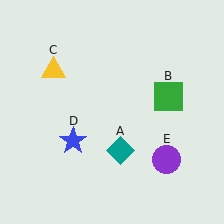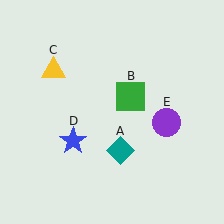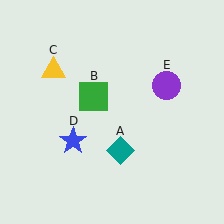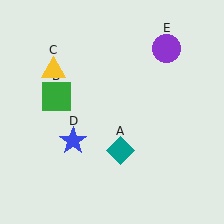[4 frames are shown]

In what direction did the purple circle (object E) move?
The purple circle (object E) moved up.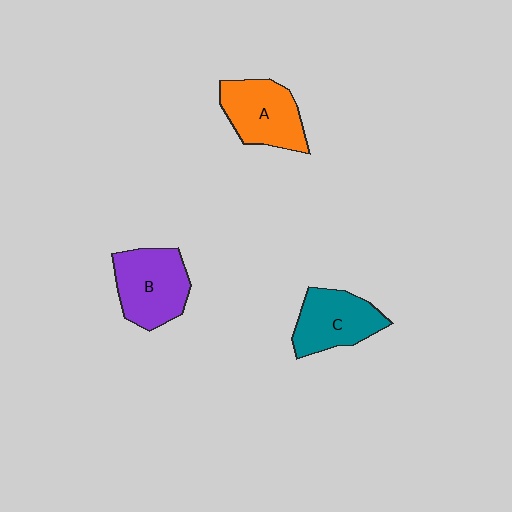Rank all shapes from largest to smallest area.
From largest to smallest: B (purple), A (orange), C (teal).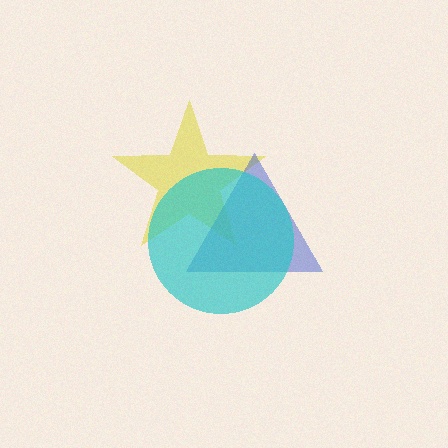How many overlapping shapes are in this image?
There are 3 overlapping shapes in the image.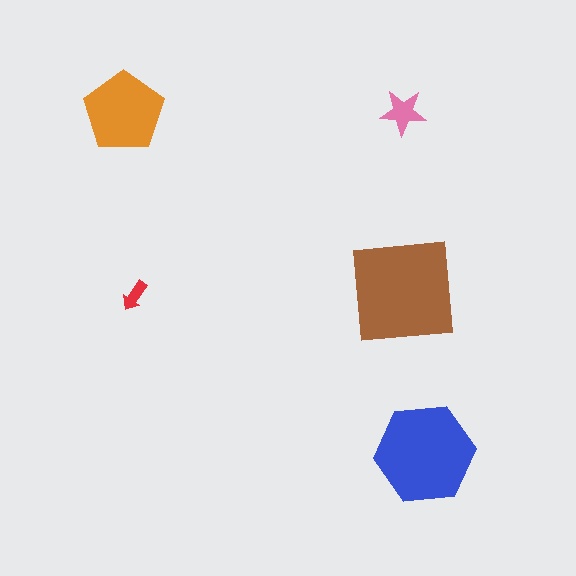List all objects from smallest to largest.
The red arrow, the pink star, the orange pentagon, the blue hexagon, the brown square.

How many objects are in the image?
There are 5 objects in the image.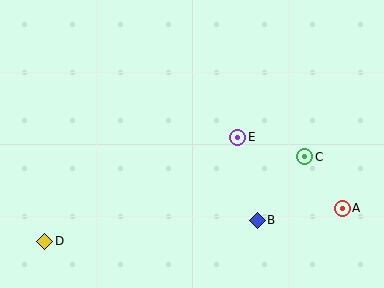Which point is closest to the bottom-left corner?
Point D is closest to the bottom-left corner.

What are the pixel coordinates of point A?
Point A is at (342, 208).